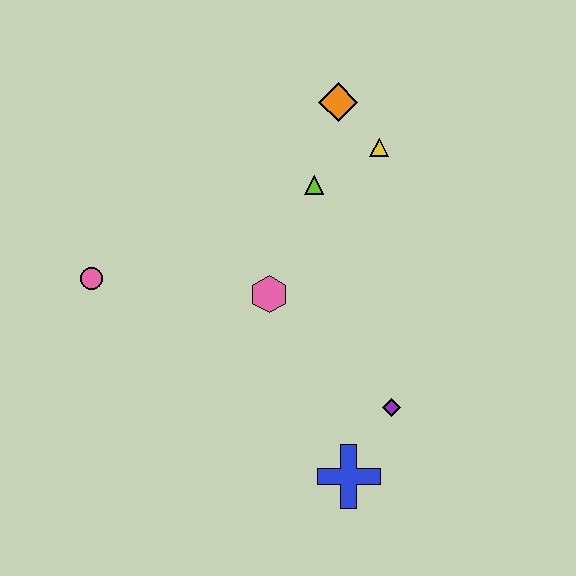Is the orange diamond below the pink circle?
No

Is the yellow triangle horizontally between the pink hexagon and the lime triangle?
No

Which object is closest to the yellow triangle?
The orange diamond is closest to the yellow triangle.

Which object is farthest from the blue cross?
The orange diamond is farthest from the blue cross.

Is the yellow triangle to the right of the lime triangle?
Yes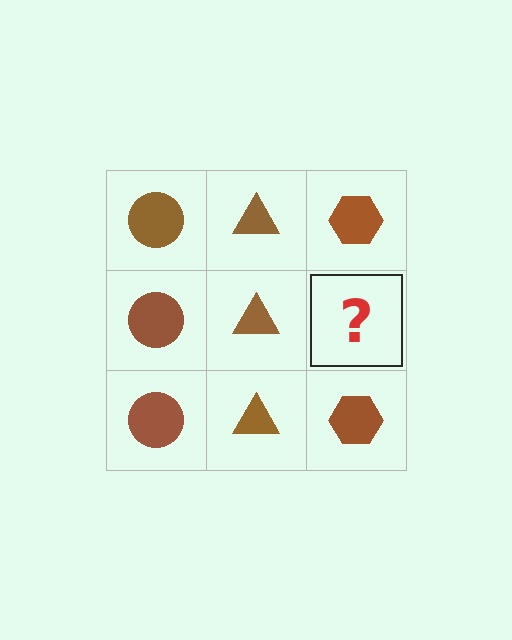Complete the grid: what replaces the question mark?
The question mark should be replaced with a brown hexagon.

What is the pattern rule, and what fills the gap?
The rule is that each column has a consistent shape. The gap should be filled with a brown hexagon.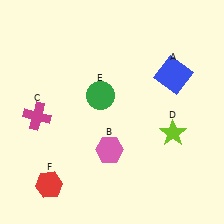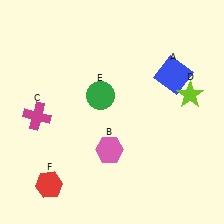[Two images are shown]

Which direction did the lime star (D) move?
The lime star (D) moved up.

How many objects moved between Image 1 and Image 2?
1 object moved between the two images.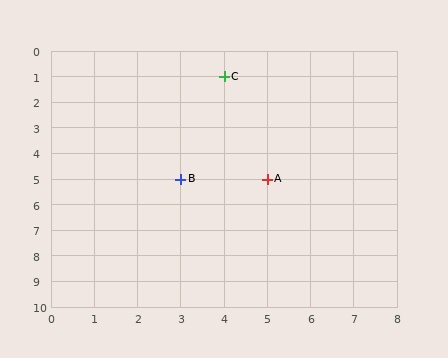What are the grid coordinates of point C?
Point C is at grid coordinates (4, 1).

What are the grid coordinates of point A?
Point A is at grid coordinates (5, 5).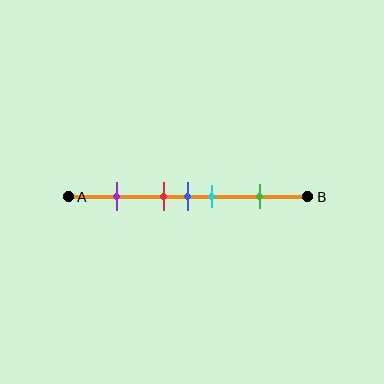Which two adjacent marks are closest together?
The red and blue marks are the closest adjacent pair.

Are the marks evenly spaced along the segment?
No, the marks are not evenly spaced.